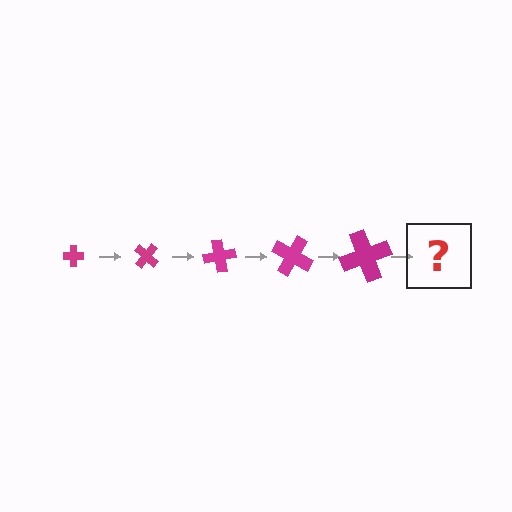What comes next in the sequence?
The next element should be a cross, larger than the previous one and rotated 200 degrees from the start.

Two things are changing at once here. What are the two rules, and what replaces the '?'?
The two rules are that the cross grows larger each step and it rotates 40 degrees each step. The '?' should be a cross, larger than the previous one and rotated 200 degrees from the start.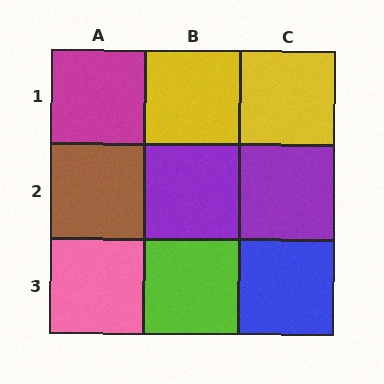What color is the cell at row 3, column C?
Blue.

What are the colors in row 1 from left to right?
Magenta, yellow, yellow.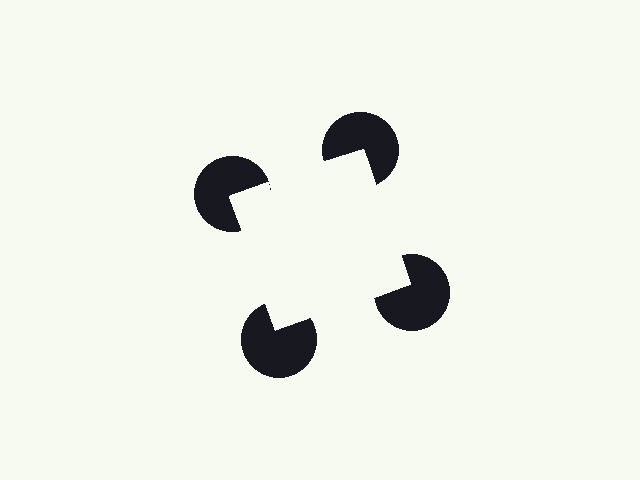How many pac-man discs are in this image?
There are 4 — one at each vertex of the illusory square.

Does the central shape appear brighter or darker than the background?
It typically appears slightly brighter than the background, even though no actual brightness change is drawn.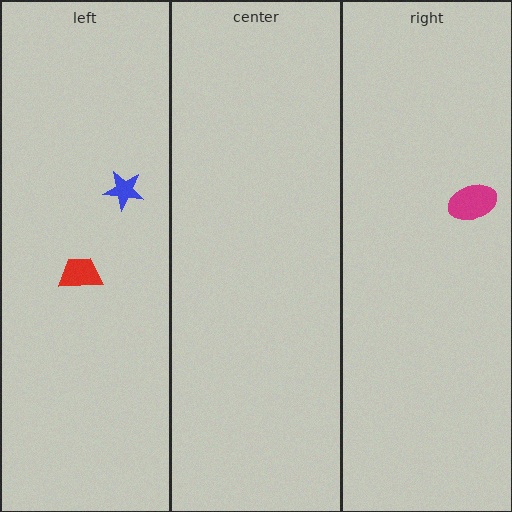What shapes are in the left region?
The blue star, the red trapezoid.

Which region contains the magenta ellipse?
The right region.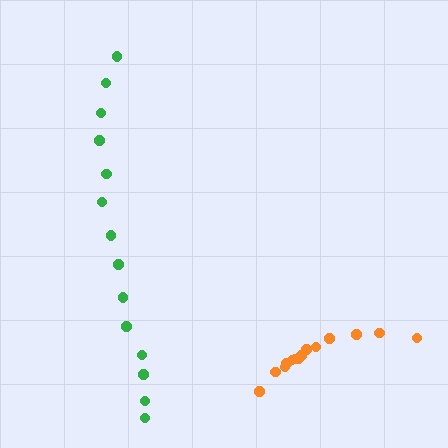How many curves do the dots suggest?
There are 2 distinct paths.